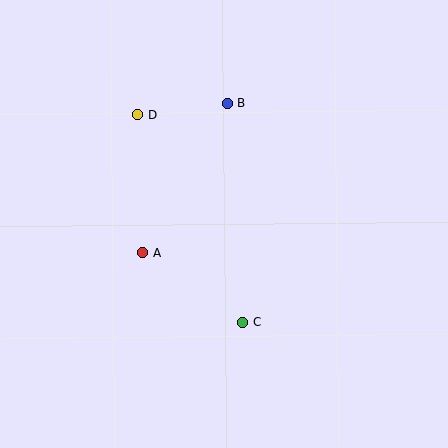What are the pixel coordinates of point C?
Point C is at (242, 322).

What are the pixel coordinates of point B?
Point B is at (227, 103).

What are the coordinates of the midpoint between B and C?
The midpoint between B and C is at (235, 213).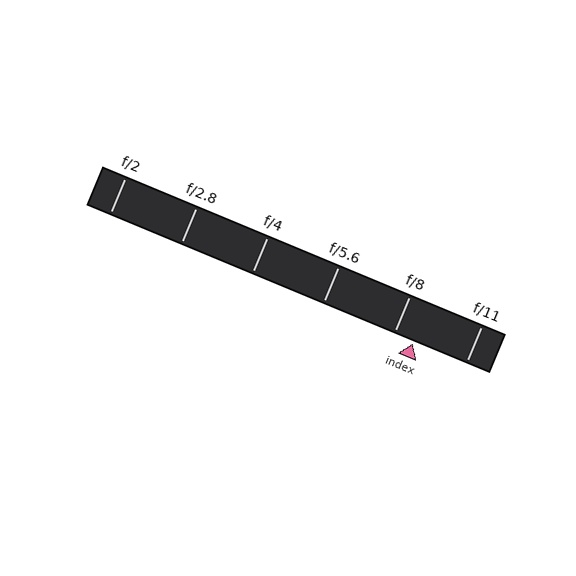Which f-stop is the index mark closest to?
The index mark is closest to f/8.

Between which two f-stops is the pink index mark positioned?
The index mark is between f/8 and f/11.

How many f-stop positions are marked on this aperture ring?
There are 6 f-stop positions marked.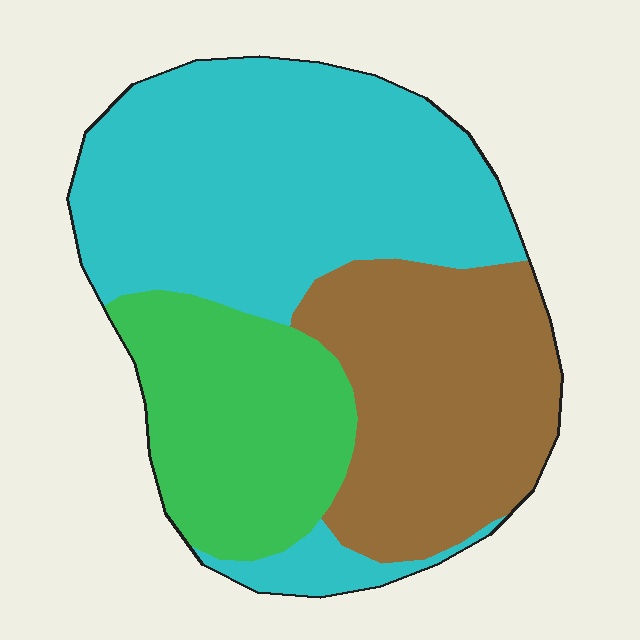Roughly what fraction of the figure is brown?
Brown covers 30% of the figure.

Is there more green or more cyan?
Cyan.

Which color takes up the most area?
Cyan, at roughly 45%.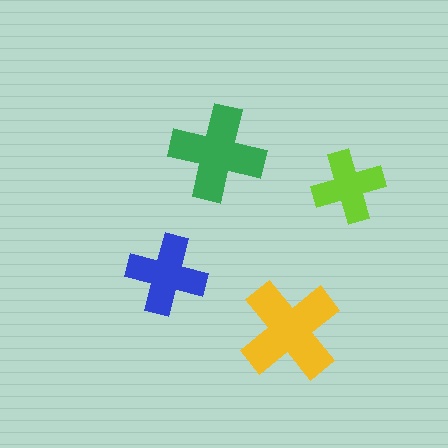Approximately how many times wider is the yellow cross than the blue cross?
About 1.5 times wider.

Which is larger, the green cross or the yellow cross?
The yellow one.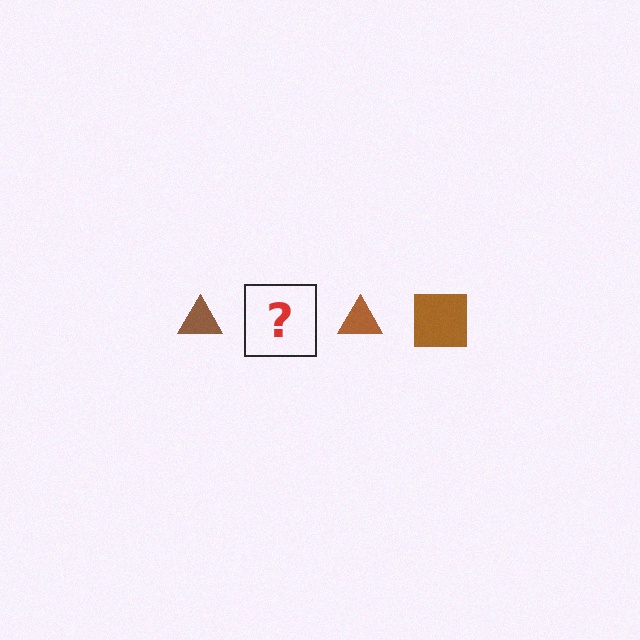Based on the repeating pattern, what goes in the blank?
The blank should be a brown square.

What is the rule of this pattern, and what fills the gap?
The rule is that the pattern cycles through triangle, square shapes in brown. The gap should be filled with a brown square.